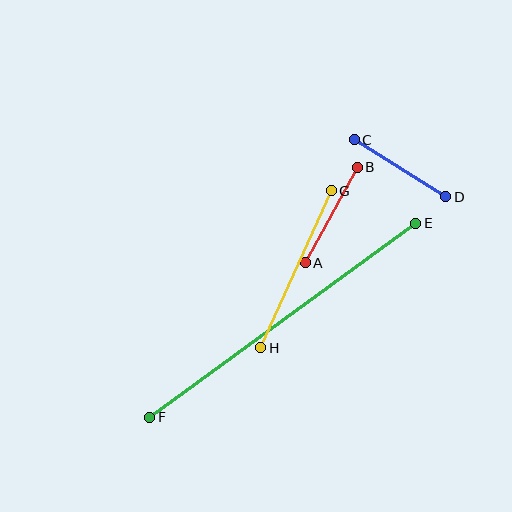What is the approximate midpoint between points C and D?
The midpoint is at approximately (400, 168) pixels.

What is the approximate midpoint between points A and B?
The midpoint is at approximately (331, 215) pixels.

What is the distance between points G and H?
The distance is approximately 172 pixels.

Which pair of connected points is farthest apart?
Points E and F are farthest apart.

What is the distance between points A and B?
The distance is approximately 109 pixels.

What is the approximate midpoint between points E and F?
The midpoint is at approximately (283, 320) pixels.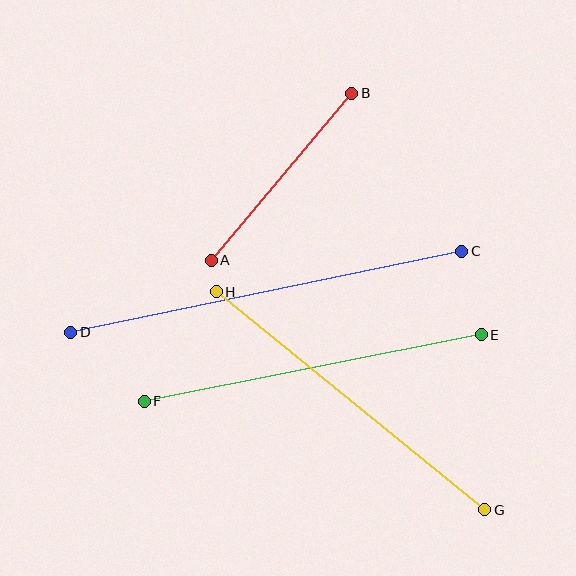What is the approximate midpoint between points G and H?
The midpoint is at approximately (351, 401) pixels.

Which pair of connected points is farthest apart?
Points C and D are farthest apart.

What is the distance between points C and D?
The distance is approximately 399 pixels.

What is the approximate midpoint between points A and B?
The midpoint is at approximately (282, 177) pixels.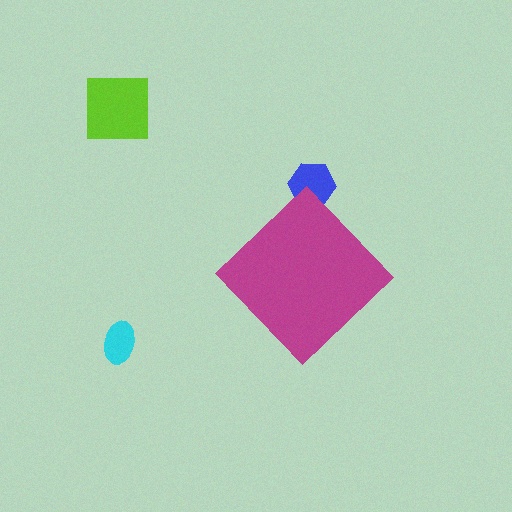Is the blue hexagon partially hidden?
Yes, the blue hexagon is partially hidden behind the magenta diamond.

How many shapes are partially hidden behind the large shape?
1 shape is partially hidden.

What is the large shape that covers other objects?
A magenta diamond.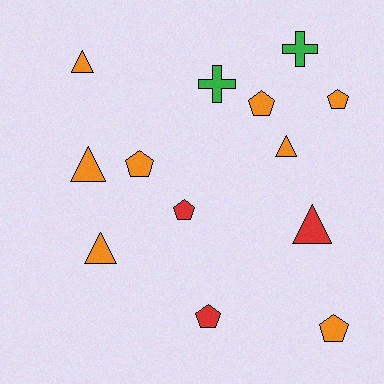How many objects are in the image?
There are 13 objects.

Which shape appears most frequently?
Pentagon, with 6 objects.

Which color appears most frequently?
Orange, with 8 objects.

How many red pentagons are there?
There are 2 red pentagons.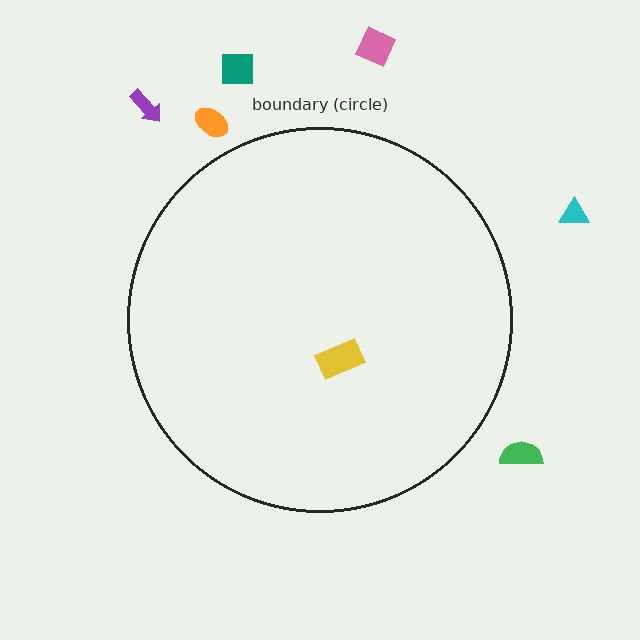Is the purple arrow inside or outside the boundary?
Outside.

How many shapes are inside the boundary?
1 inside, 6 outside.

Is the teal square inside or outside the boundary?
Outside.